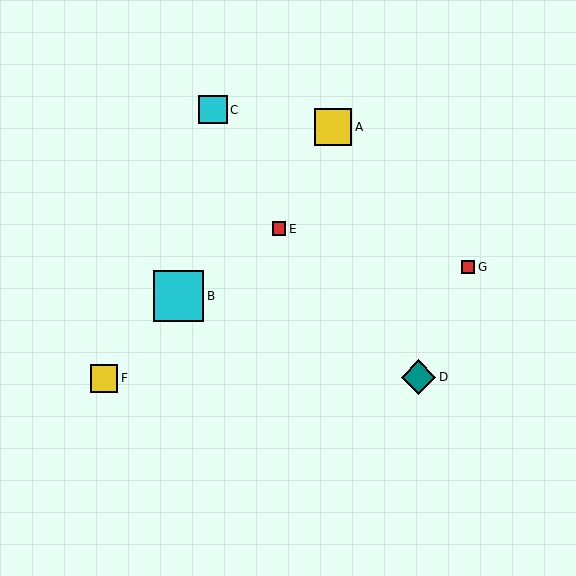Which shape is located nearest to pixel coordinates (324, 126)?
The yellow square (labeled A) at (333, 127) is nearest to that location.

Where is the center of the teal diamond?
The center of the teal diamond is at (419, 377).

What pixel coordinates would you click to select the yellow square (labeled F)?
Click at (104, 378) to select the yellow square F.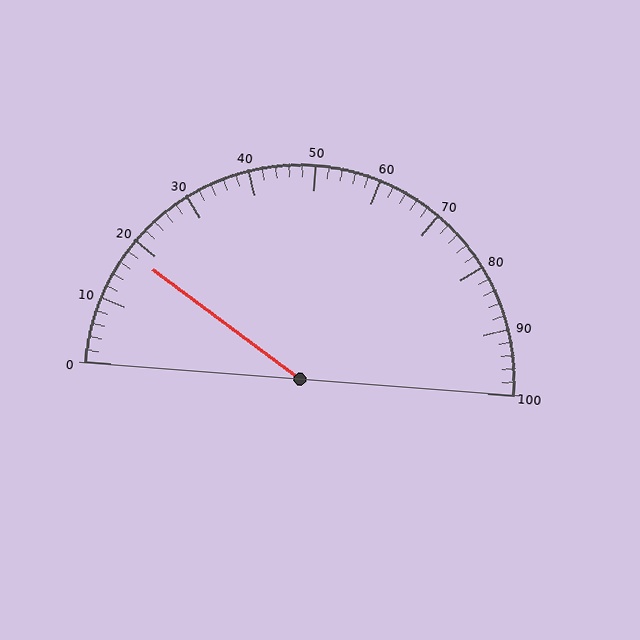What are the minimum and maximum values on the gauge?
The gauge ranges from 0 to 100.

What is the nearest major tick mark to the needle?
The nearest major tick mark is 20.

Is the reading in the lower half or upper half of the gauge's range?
The reading is in the lower half of the range (0 to 100).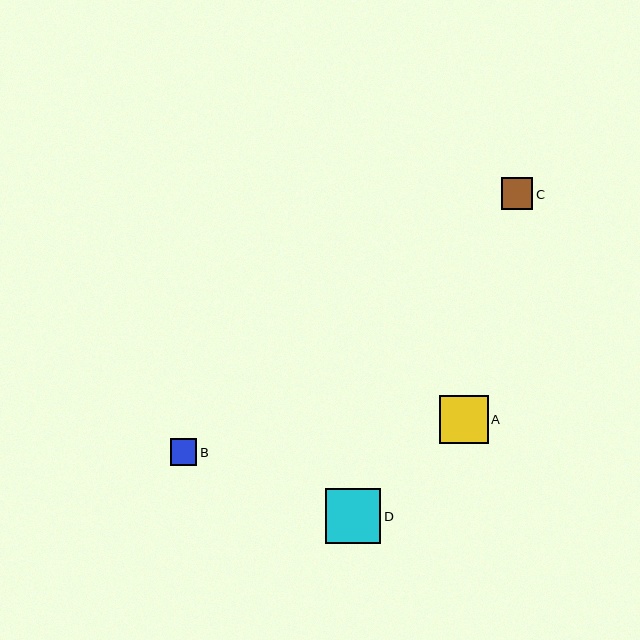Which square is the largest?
Square D is the largest with a size of approximately 55 pixels.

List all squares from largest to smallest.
From largest to smallest: D, A, C, B.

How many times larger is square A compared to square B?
Square A is approximately 1.8 times the size of square B.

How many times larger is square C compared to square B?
Square C is approximately 1.2 times the size of square B.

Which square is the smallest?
Square B is the smallest with a size of approximately 27 pixels.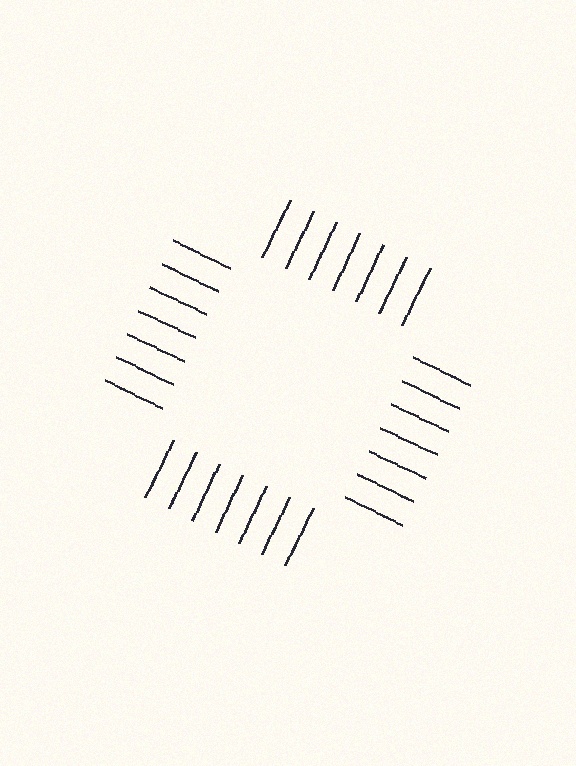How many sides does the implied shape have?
4 sides — the line-ends trace a square.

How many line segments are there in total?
28 — 7 along each of the 4 edges.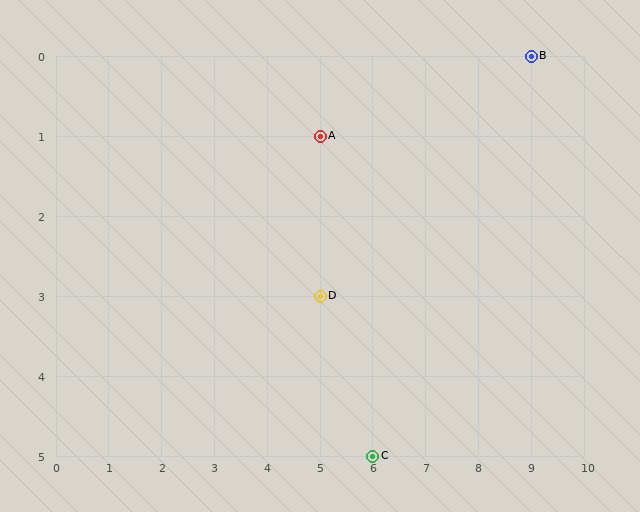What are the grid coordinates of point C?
Point C is at grid coordinates (6, 5).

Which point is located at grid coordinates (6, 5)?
Point C is at (6, 5).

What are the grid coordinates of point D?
Point D is at grid coordinates (5, 3).